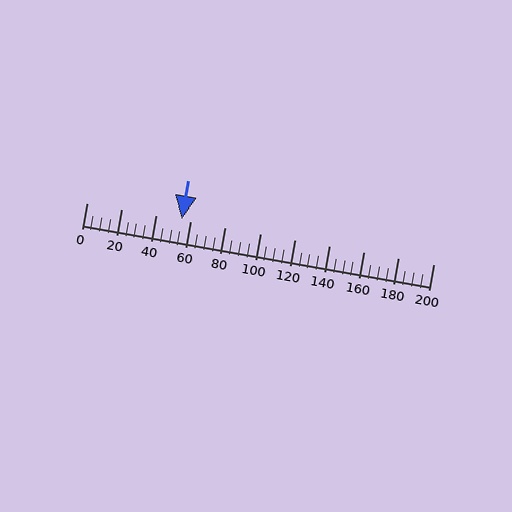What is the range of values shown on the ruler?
The ruler shows values from 0 to 200.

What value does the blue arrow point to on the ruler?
The blue arrow points to approximately 55.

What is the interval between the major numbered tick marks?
The major tick marks are spaced 20 units apart.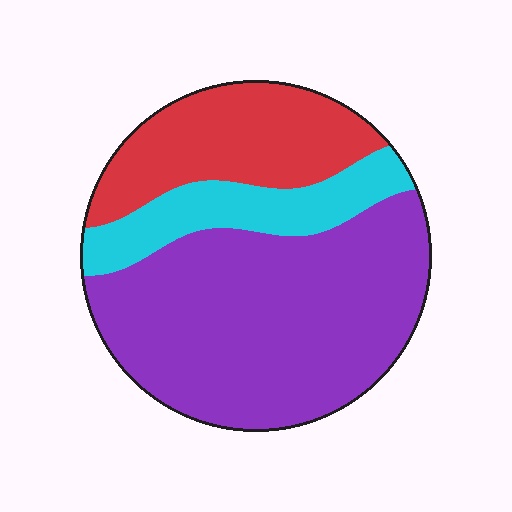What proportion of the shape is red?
Red covers about 25% of the shape.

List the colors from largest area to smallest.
From largest to smallest: purple, red, cyan.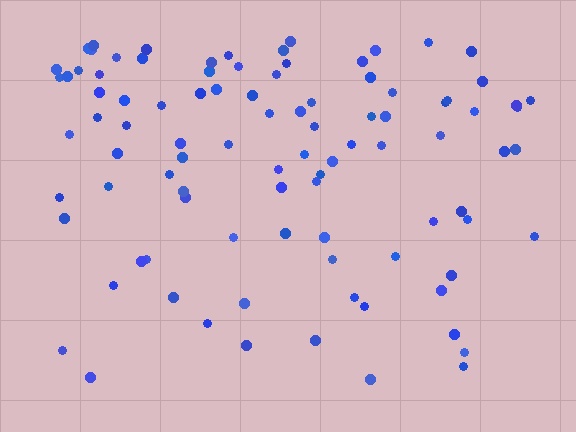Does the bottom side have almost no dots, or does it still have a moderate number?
Still a moderate number, just noticeably fewer than the top.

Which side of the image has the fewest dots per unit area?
The bottom.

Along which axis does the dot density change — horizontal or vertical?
Vertical.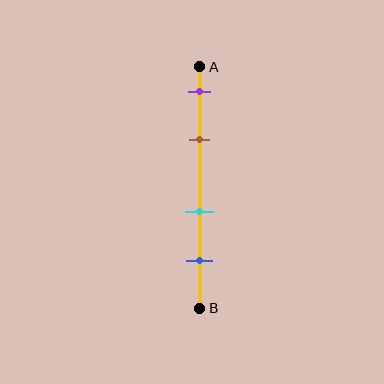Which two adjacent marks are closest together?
The purple and brown marks are the closest adjacent pair.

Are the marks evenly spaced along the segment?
No, the marks are not evenly spaced.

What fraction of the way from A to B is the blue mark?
The blue mark is approximately 80% (0.8) of the way from A to B.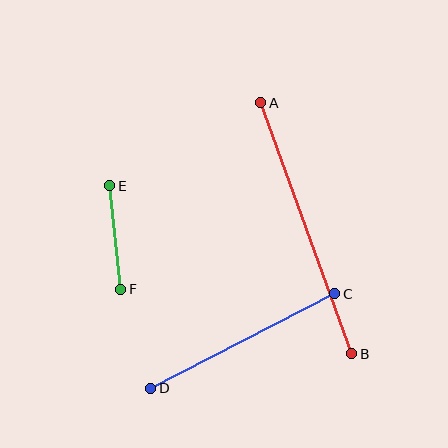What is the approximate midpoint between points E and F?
The midpoint is at approximately (115, 238) pixels.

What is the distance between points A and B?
The distance is approximately 267 pixels.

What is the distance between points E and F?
The distance is approximately 104 pixels.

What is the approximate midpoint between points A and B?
The midpoint is at approximately (306, 228) pixels.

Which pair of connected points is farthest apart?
Points A and B are farthest apart.